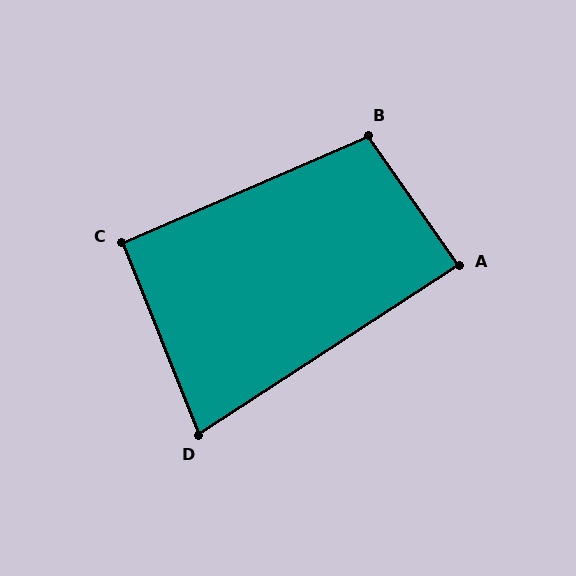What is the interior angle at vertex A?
Approximately 88 degrees (approximately right).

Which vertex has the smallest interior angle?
D, at approximately 79 degrees.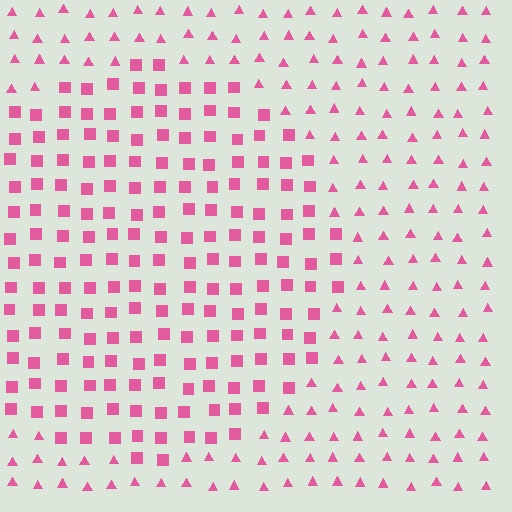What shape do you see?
I see a circle.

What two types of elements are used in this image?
The image uses squares inside the circle region and triangles outside it.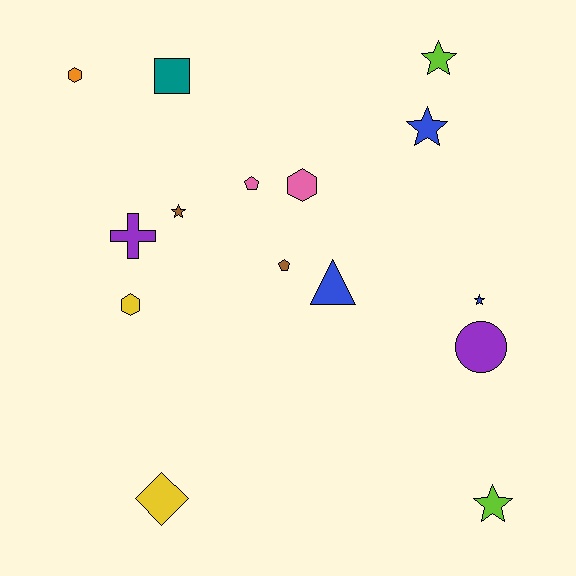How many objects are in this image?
There are 15 objects.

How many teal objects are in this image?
There is 1 teal object.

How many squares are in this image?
There is 1 square.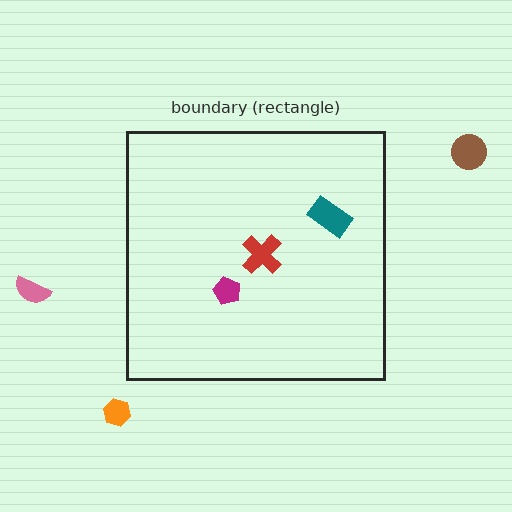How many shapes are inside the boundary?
3 inside, 3 outside.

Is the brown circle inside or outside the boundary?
Outside.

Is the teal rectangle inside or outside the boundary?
Inside.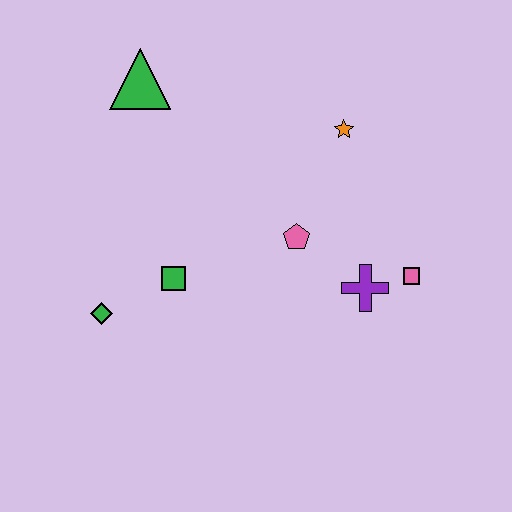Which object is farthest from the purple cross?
The green triangle is farthest from the purple cross.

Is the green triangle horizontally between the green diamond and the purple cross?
Yes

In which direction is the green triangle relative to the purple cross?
The green triangle is to the left of the purple cross.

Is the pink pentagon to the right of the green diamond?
Yes